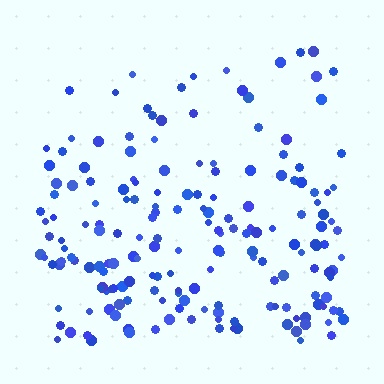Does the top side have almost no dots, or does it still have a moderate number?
Still a moderate number, just noticeably fewer than the bottom.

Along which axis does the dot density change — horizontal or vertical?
Vertical.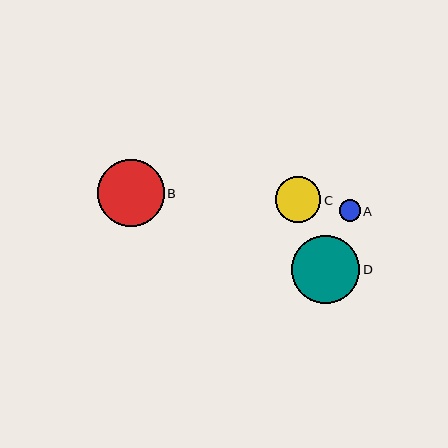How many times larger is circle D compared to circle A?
Circle D is approximately 3.2 times the size of circle A.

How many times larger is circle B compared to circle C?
Circle B is approximately 1.5 times the size of circle C.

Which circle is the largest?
Circle D is the largest with a size of approximately 68 pixels.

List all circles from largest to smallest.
From largest to smallest: D, B, C, A.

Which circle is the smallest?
Circle A is the smallest with a size of approximately 21 pixels.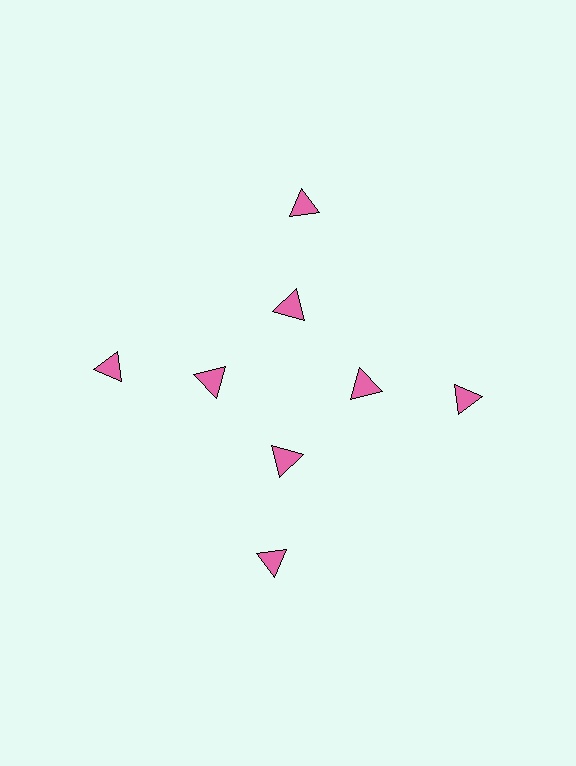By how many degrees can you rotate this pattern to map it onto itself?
The pattern maps onto itself every 90 degrees of rotation.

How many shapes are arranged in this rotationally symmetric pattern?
There are 8 shapes, arranged in 4 groups of 2.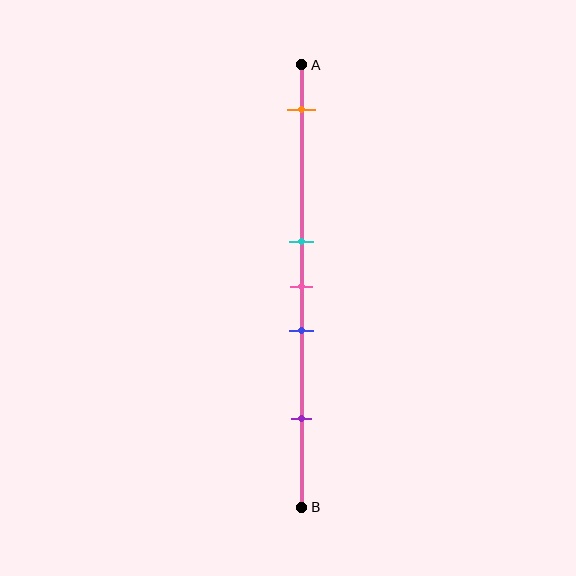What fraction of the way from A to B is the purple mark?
The purple mark is approximately 80% (0.8) of the way from A to B.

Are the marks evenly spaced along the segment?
No, the marks are not evenly spaced.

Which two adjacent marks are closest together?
The cyan and pink marks are the closest adjacent pair.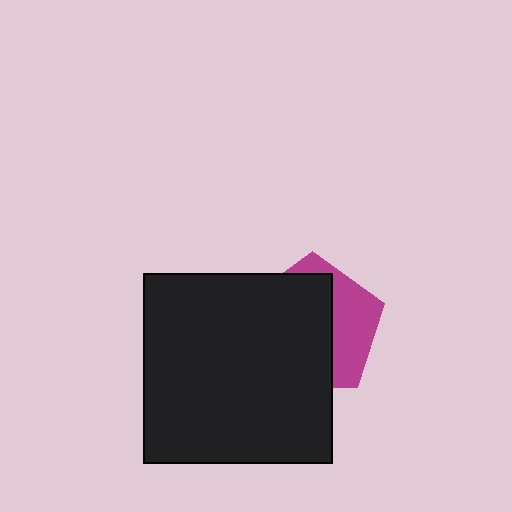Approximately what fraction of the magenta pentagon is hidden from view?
Roughly 65% of the magenta pentagon is hidden behind the black square.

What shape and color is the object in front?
The object in front is a black square.